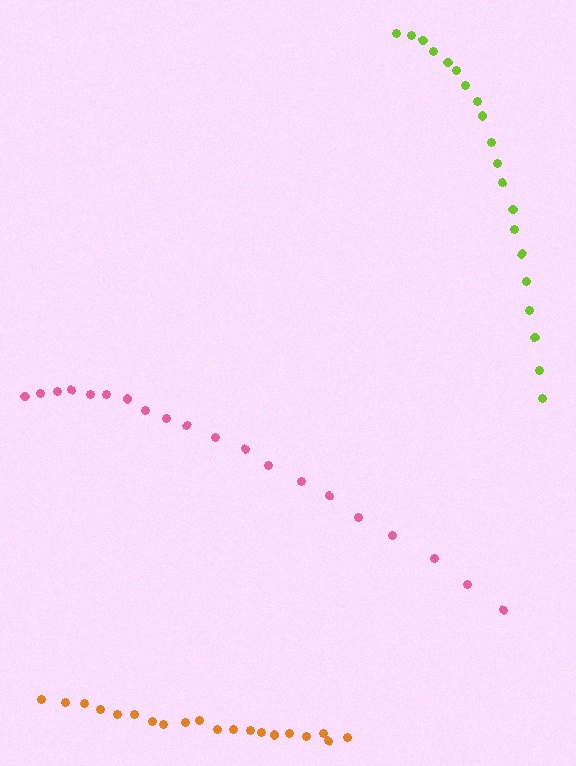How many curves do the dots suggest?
There are 3 distinct paths.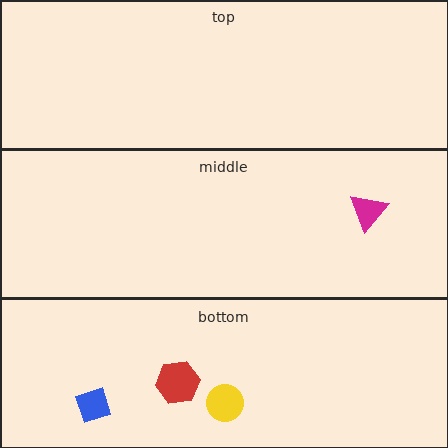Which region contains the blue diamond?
The bottom region.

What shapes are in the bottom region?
The blue diamond, the yellow circle, the red hexagon.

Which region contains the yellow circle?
The bottom region.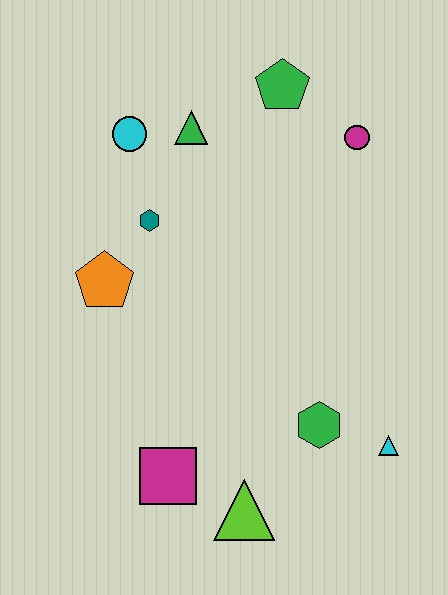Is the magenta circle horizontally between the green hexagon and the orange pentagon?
No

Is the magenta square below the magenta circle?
Yes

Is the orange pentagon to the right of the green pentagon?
No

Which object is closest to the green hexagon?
The cyan triangle is closest to the green hexagon.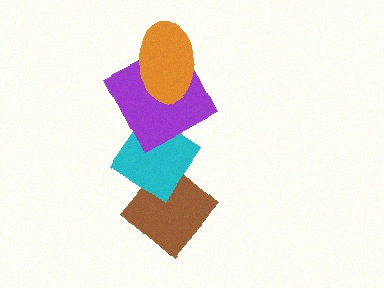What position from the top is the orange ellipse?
The orange ellipse is 1st from the top.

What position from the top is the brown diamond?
The brown diamond is 4th from the top.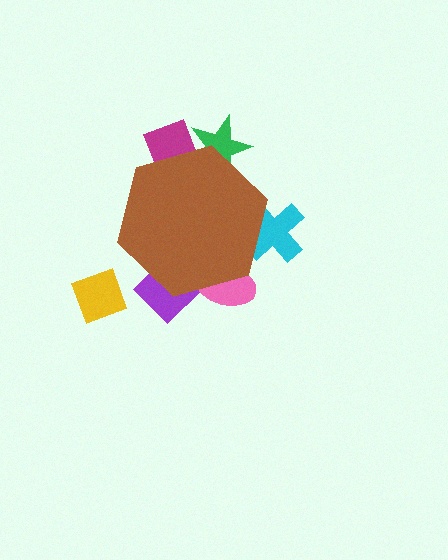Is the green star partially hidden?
Yes, the green star is partially hidden behind the brown hexagon.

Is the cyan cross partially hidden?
Yes, the cyan cross is partially hidden behind the brown hexagon.